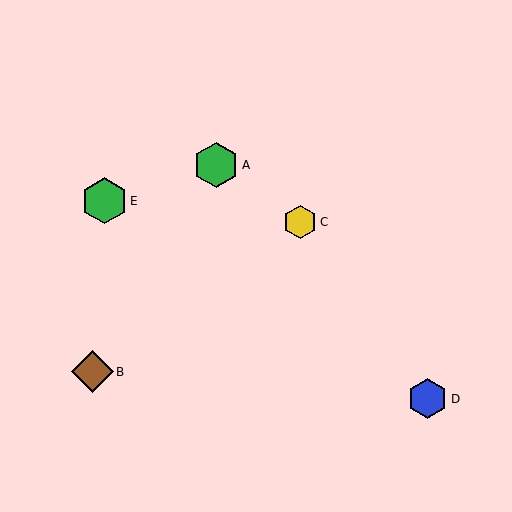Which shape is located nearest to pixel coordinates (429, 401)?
The blue hexagon (labeled D) at (428, 399) is nearest to that location.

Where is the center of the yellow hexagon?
The center of the yellow hexagon is at (300, 222).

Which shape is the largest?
The green hexagon (labeled E) is the largest.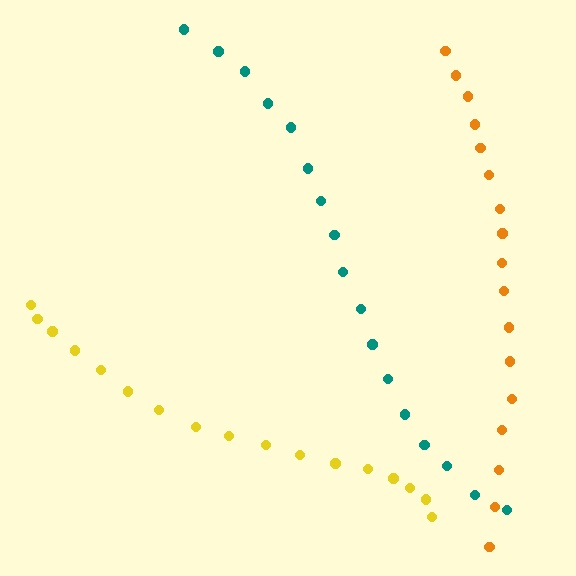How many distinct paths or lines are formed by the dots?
There are 3 distinct paths.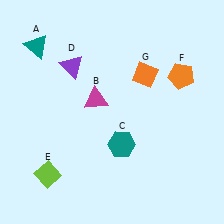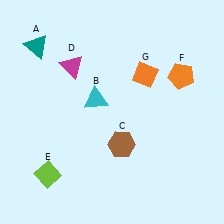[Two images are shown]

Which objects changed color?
B changed from magenta to cyan. C changed from teal to brown. D changed from purple to magenta.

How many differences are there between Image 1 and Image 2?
There are 3 differences between the two images.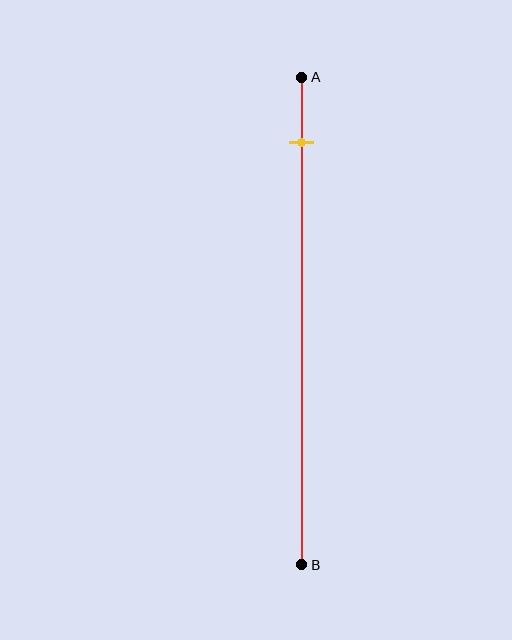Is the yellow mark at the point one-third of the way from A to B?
No, the mark is at about 15% from A, not at the 33% one-third point.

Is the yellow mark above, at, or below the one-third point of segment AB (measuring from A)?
The yellow mark is above the one-third point of segment AB.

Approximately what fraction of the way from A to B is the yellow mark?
The yellow mark is approximately 15% of the way from A to B.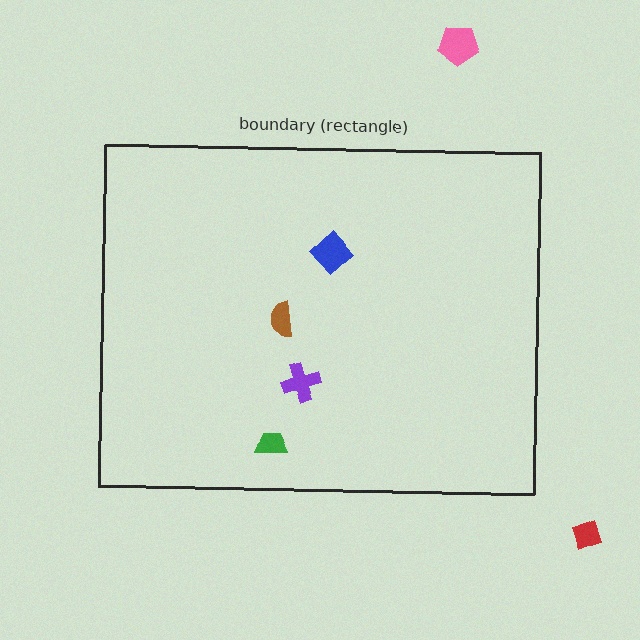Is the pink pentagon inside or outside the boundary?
Outside.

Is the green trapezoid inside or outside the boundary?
Inside.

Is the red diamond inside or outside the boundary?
Outside.